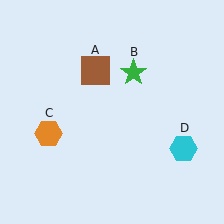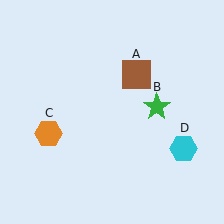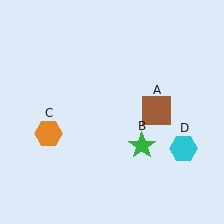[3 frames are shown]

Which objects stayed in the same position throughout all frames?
Orange hexagon (object C) and cyan hexagon (object D) remained stationary.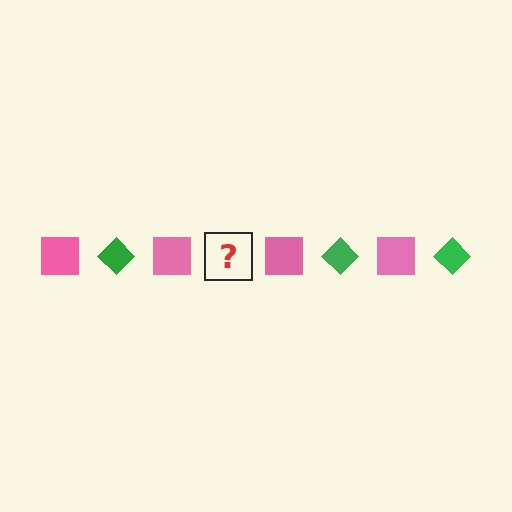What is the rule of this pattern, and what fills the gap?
The rule is that the pattern alternates between pink square and green diamond. The gap should be filled with a green diamond.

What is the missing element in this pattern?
The missing element is a green diamond.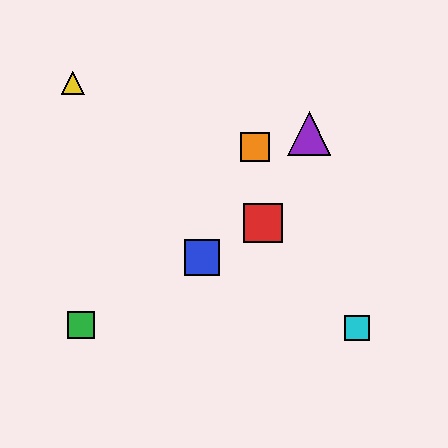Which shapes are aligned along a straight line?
The red square, the blue square, the green square are aligned along a straight line.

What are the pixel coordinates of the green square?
The green square is at (81, 325).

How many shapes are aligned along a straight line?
3 shapes (the red square, the blue square, the green square) are aligned along a straight line.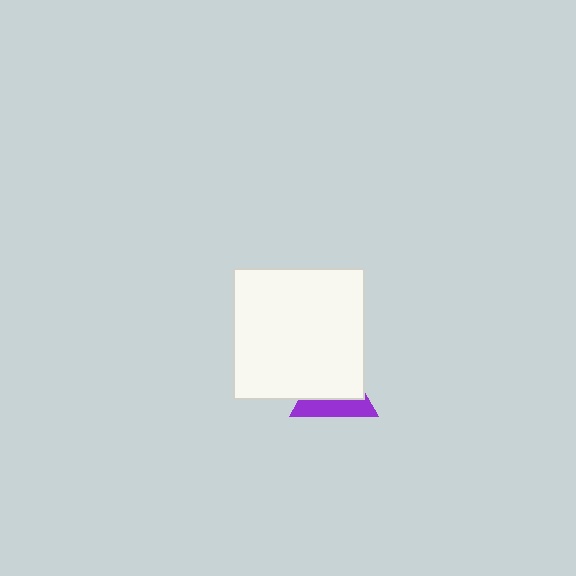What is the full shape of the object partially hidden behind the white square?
The partially hidden object is a purple triangle.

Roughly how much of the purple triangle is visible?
A small part of it is visible (roughly 40%).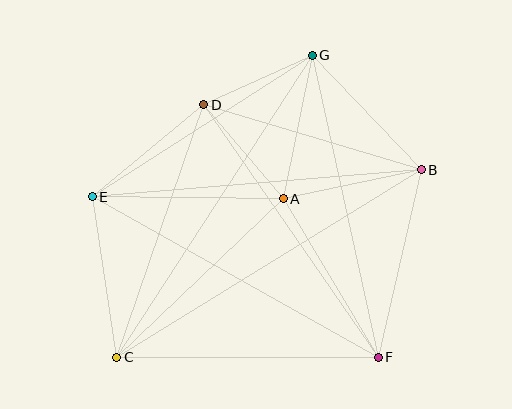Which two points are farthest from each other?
Points C and G are farthest from each other.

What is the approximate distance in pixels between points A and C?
The distance between A and C is approximately 230 pixels.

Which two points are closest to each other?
Points D and G are closest to each other.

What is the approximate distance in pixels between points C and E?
The distance between C and E is approximately 162 pixels.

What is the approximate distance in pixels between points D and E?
The distance between D and E is approximately 144 pixels.